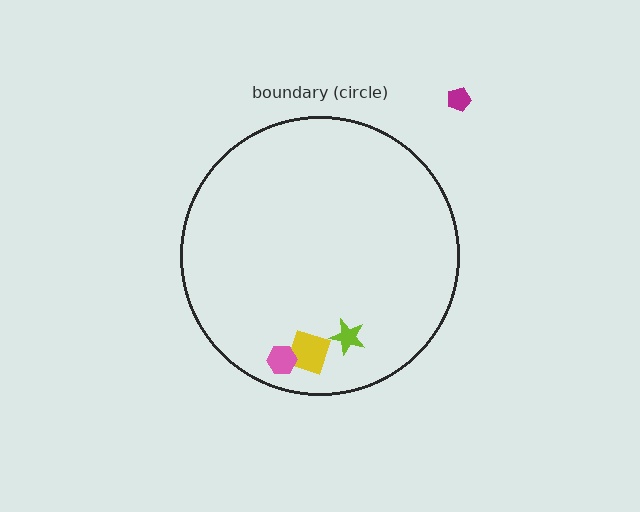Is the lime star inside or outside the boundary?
Inside.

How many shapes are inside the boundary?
3 inside, 1 outside.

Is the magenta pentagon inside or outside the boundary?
Outside.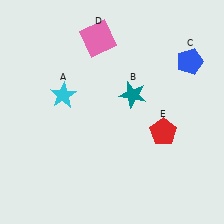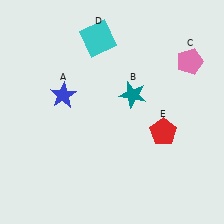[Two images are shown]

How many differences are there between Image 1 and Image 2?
There are 3 differences between the two images.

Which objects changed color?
A changed from cyan to blue. C changed from blue to pink. D changed from pink to cyan.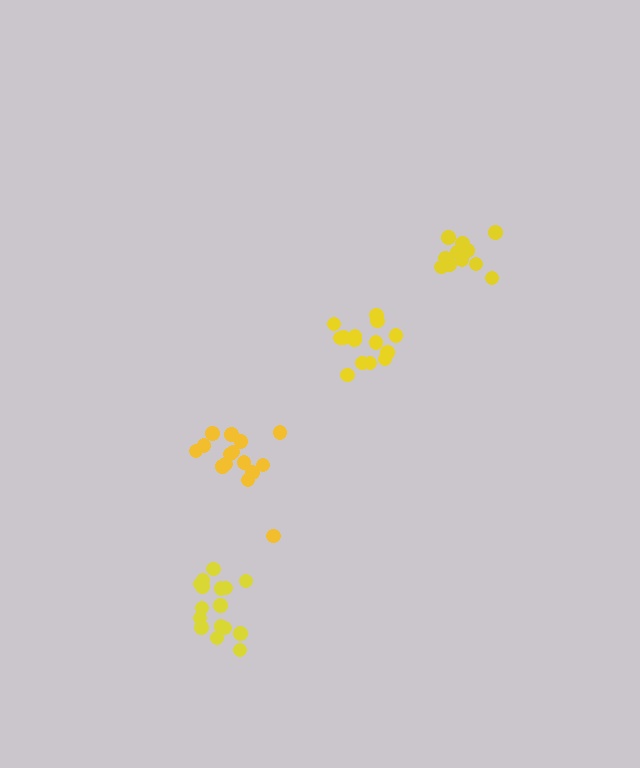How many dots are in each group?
Group 1: 14 dots, Group 2: 11 dots, Group 3: 16 dots, Group 4: 15 dots (56 total).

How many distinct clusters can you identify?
There are 4 distinct clusters.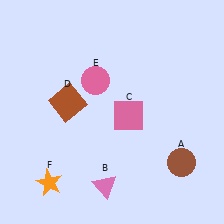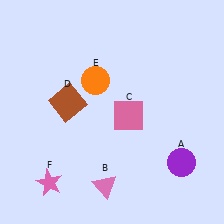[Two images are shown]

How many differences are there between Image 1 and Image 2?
There are 3 differences between the two images.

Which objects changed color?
A changed from brown to purple. E changed from pink to orange. F changed from orange to pink.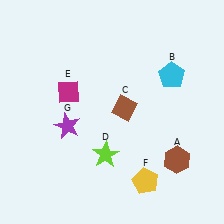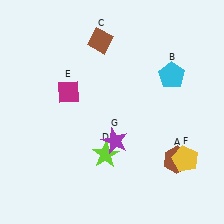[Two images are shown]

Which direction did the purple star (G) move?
The purple star (G) moved right.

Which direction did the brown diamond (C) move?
The brown diamond (C) moved up.